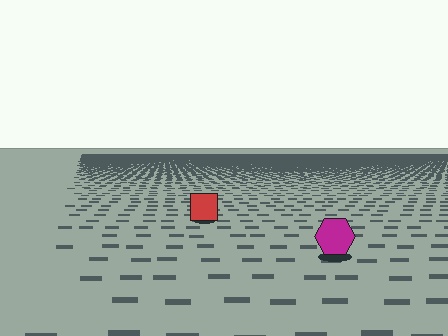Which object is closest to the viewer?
The magenta hexagon is closest. The texture marks near it are larger and more spread out.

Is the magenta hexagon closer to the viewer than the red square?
Yes. The magenta hexagon is closer — you can tell from the texture gradient: the ground texture is coarser near it.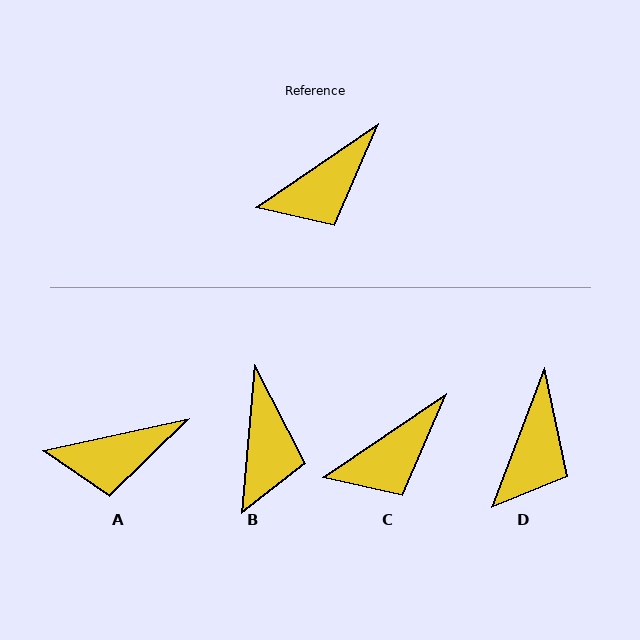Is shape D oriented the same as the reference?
No, it is off by about 35 degrees.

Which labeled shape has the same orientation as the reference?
C.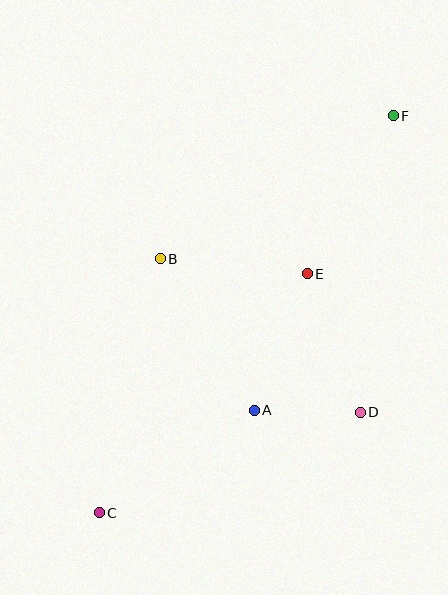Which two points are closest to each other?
Points A and D are closest to each other.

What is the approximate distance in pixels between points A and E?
The distance between A and E is approximately 146 pixels.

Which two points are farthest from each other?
Points C and F are farthest from each other.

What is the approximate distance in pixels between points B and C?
The distance between B and C is approximately 261 pixels.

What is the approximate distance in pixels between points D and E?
The distance between D and E is approximately 148 pixels.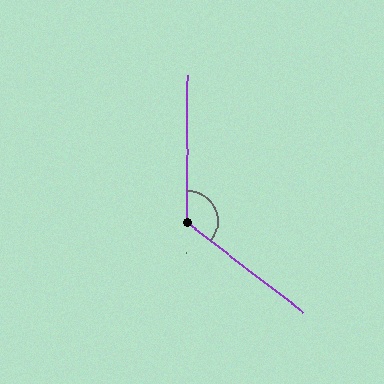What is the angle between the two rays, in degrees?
Approximately 128 degrees.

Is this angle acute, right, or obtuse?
It is obtuse.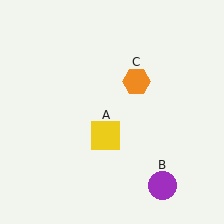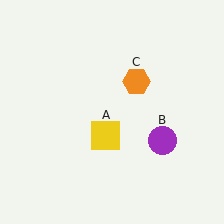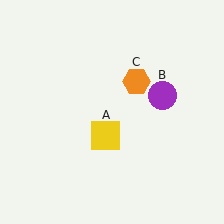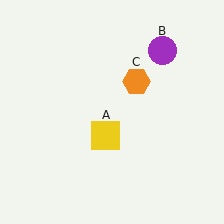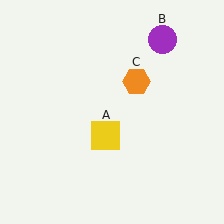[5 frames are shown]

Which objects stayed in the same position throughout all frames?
Yellow square (object A) and orange hexagon (object C) remained stationary.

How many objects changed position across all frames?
1 object changed position: purple circle (object B).